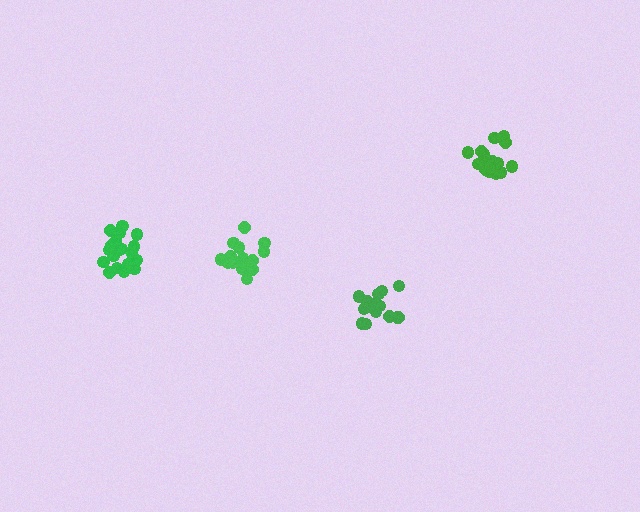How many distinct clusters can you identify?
There are 4 distinct clusters.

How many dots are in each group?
Group 1: 17 dots, Group 2: 16 dots, Group 3: 20 dots, Group 4: 16 dots (69 total).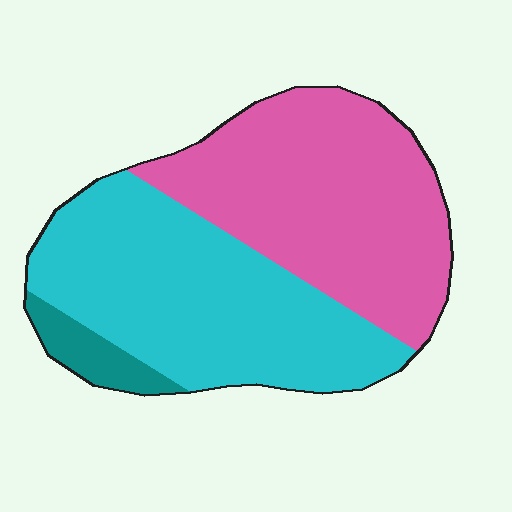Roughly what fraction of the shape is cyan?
Cyan takes up about one half (1/2) of the shape.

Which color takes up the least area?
Teal, at roughly 5%.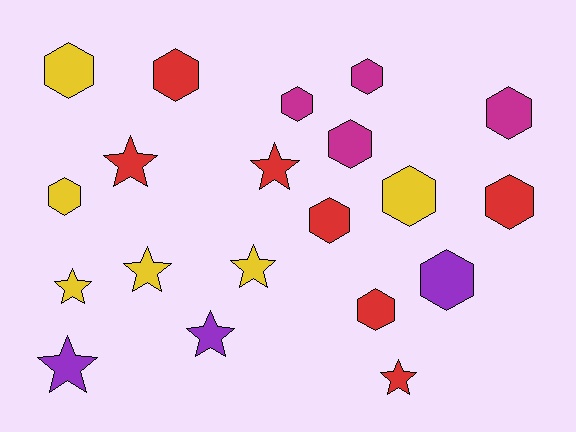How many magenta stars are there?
There are no magenta stars.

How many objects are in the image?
There are 20 objects.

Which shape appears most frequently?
Hexagon, with 12 objects.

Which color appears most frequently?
Red, with 7 objects.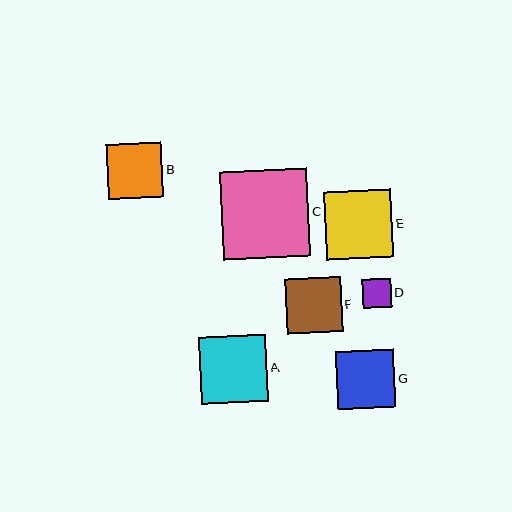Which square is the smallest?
Square D is the smallest with a size of approximately 29 pixels.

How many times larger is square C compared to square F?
Square C is approximately 1.6 times the size of square F.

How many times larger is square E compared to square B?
Square E is approximately 1.2 times the size of square B.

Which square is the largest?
Square C is the largest with a size of approximately 88 pixels.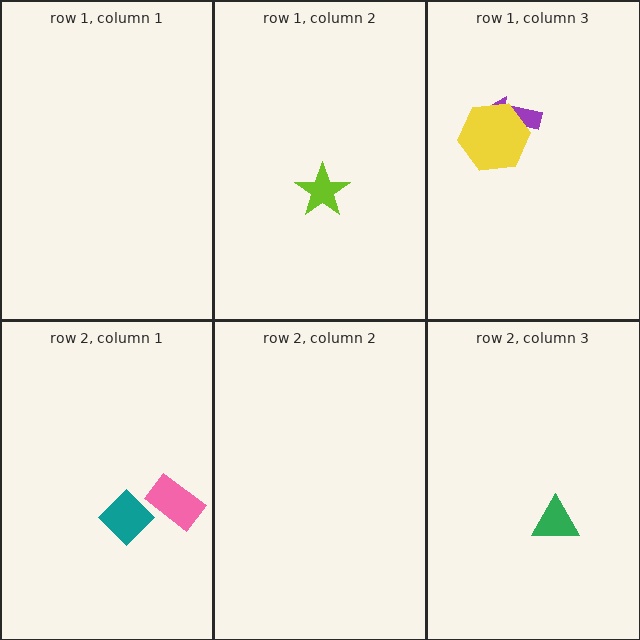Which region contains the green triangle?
The row 2, column 3 region.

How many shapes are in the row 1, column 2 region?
1.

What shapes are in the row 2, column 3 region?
The green triangle.